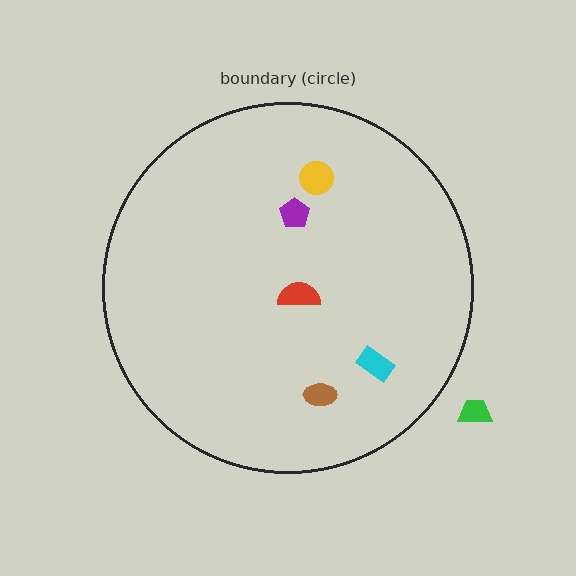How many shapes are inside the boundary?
5 inside, 1 outside.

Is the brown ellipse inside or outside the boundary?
Inside.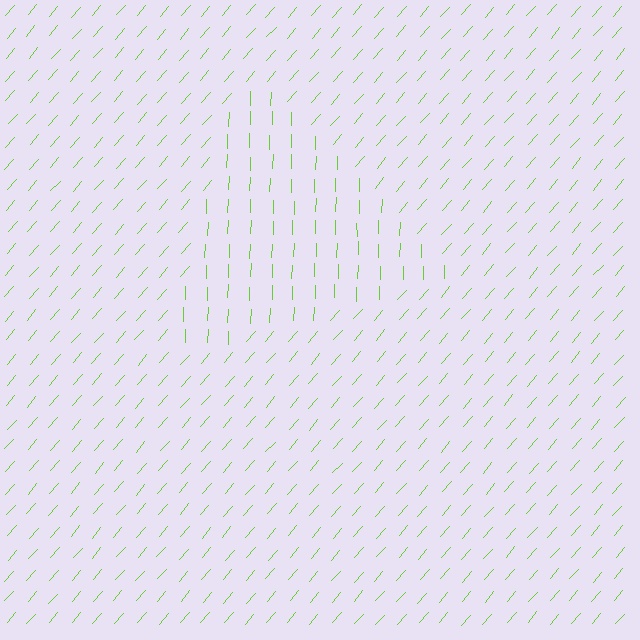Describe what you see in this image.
The image is filled with small lime line segments. A triangle region in the image has lines oriented differently from the surrounding lines, creating a visible texture boundary.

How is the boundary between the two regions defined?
The boundary is defined purely by a change in line orientation (approximately 39 degrees difference). All lines are the same color and thickness.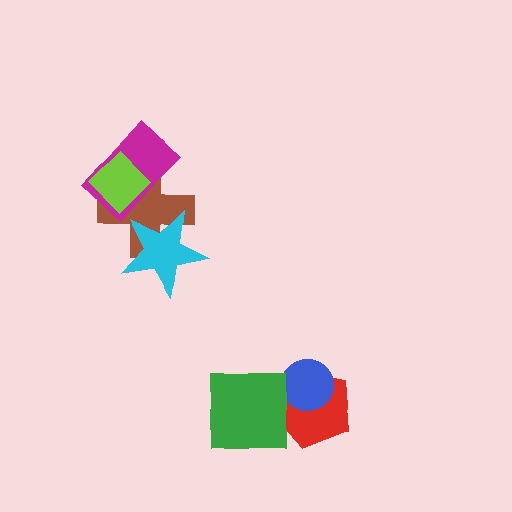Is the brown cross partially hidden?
Yes, it is partially covered by another shape.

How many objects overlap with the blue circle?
1 object overlaps with the blue circle.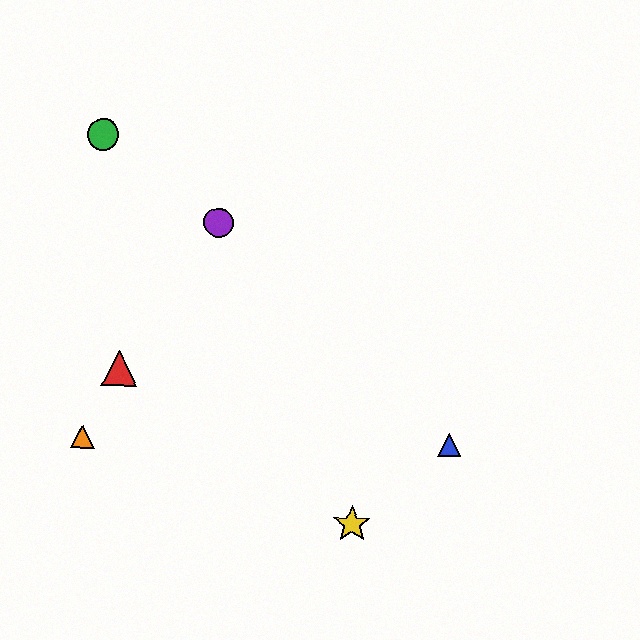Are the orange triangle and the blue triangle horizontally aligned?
Yes, both are at y≈437.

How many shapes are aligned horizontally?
2 shapes (the blue triangle, the orange triangle) are aligned horizontally.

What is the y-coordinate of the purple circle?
The purple circle is at y≈223.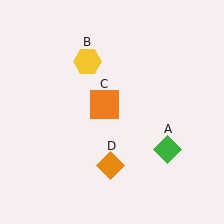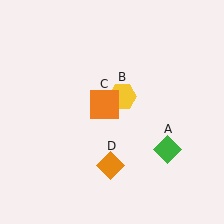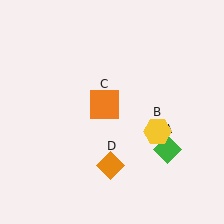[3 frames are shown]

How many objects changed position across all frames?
1 object changed position: yellow hexagon (object B).